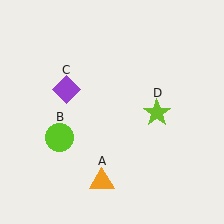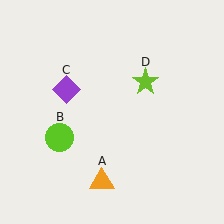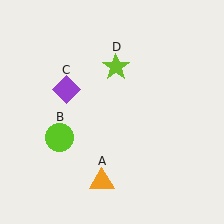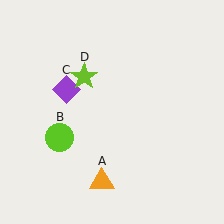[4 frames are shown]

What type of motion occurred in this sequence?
The lime star (object D) rotated counterclockwise around the center of the scene.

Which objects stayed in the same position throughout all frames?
Orange triangle (object A) and lime circle (object B) and purple diamond (object C) remained stationary.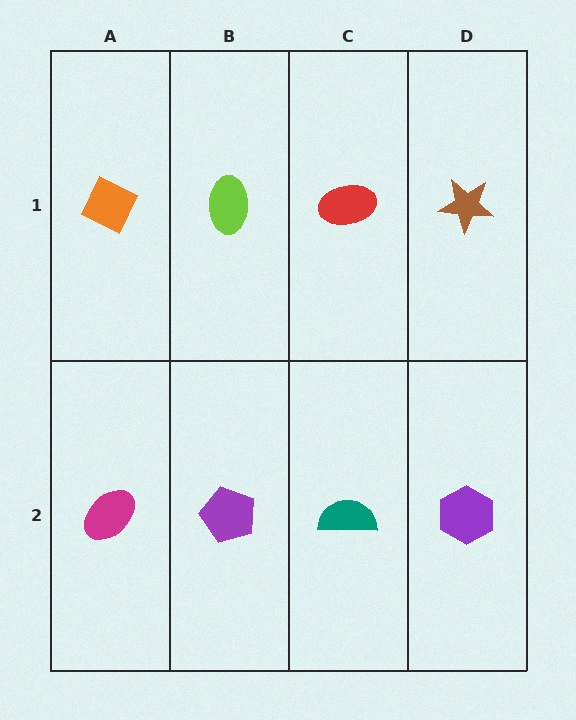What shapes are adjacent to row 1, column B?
A purple pentagon (row 2, column B), an orange diamond (row 1, column A), a red ellipse (row 1, column C).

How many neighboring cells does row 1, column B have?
3.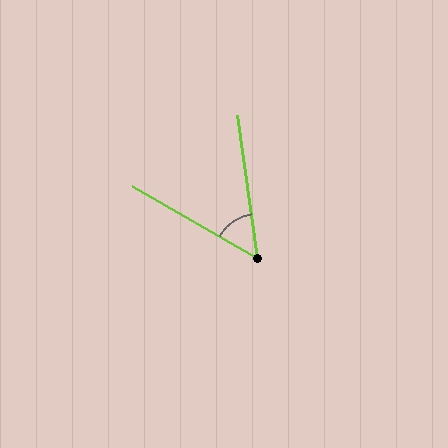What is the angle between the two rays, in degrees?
Approximately 52 degrees.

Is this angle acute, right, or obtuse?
It is acute.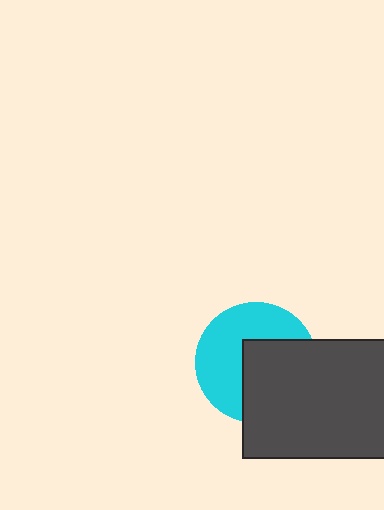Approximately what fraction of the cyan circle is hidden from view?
Roughly 47% of the cyan circle is hidden behind the dark gray rectangle.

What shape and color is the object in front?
The object in front is a dark gray rectangle.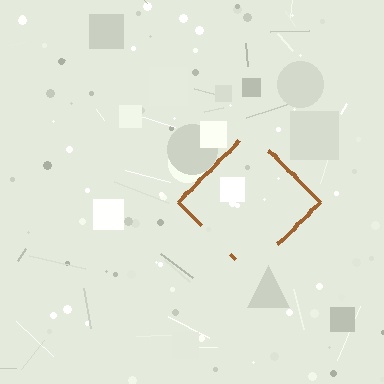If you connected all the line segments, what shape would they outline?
They would outline a diamond.